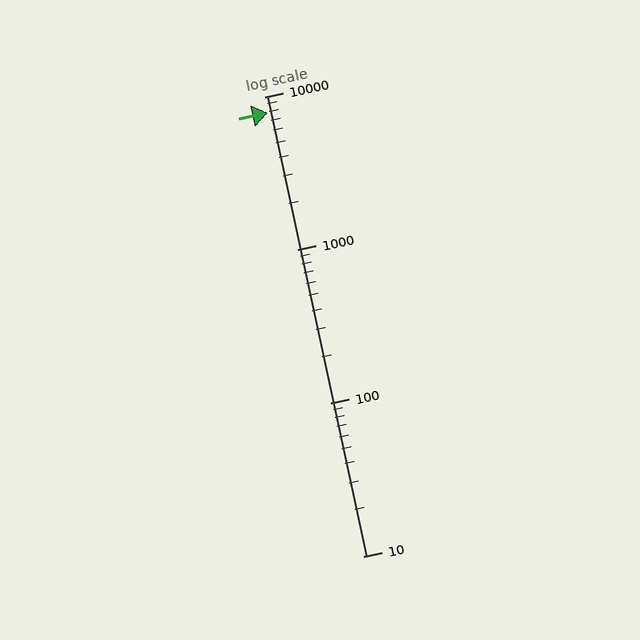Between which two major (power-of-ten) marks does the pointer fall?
The pointer is between 1000 and 10000.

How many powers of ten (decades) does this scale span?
The scale spans 3 decades, from 10 to 10000.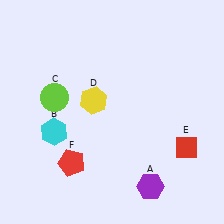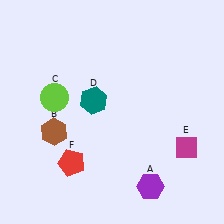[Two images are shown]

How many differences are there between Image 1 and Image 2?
There are 3 differences between the two images.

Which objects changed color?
B changed from cyan to brown. D changed from yellow to teal. E changed from red to magenta.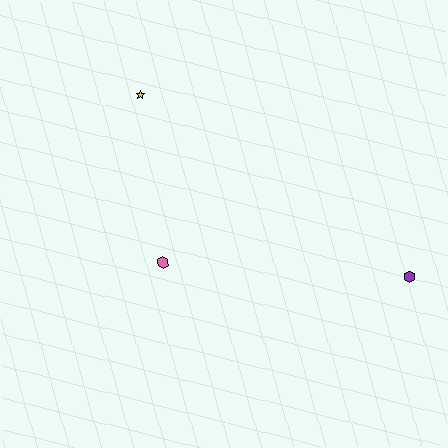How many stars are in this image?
There is 1 star.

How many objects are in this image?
There are 3 objects.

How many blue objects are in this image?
There are no blue objects.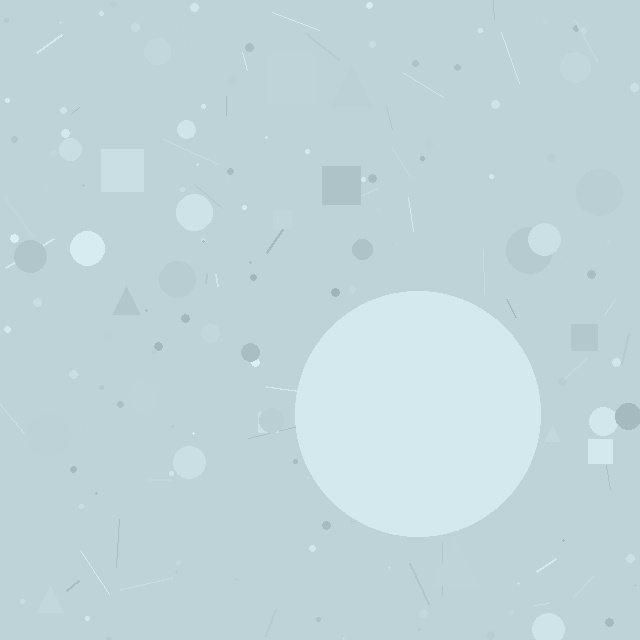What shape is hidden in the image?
A circle is hidden in the image.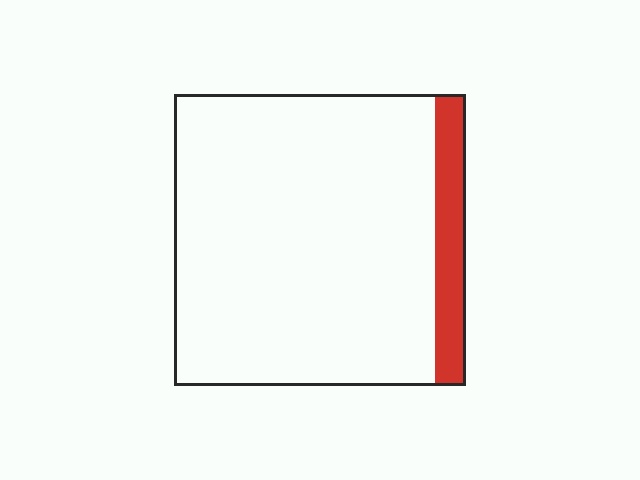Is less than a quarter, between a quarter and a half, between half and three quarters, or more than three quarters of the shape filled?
Less than a quarter.